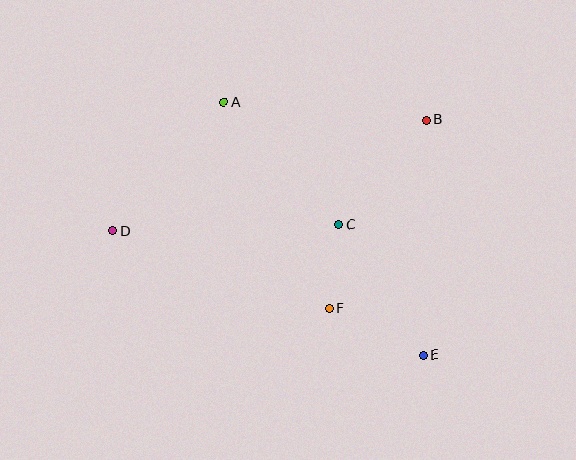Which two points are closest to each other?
Points C and F are closest to each other.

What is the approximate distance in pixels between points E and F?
The distance between E and F is approximately 105 pixels.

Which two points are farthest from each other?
Points D and E are farthest from each other.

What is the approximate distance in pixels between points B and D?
The distance between B and D is approximately 333 pixels.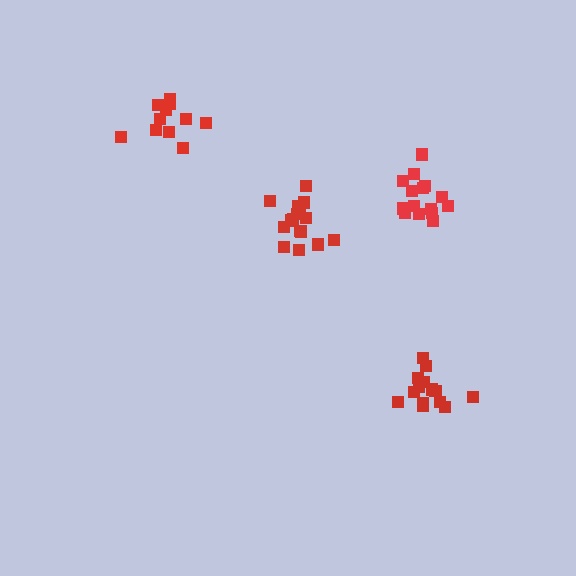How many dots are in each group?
Group 1: 17 dots, Group 2: 14 dots, Group 3: 15 dots, Group 4: 11 dots (57 total).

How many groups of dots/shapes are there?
There are 4 groups.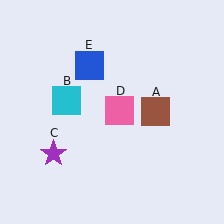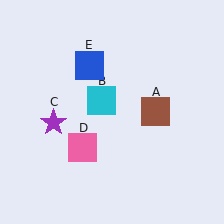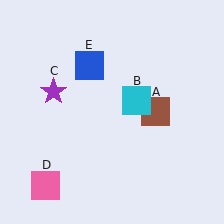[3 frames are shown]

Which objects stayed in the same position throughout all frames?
Brown square (object A) and blue square (object E) remained stationary.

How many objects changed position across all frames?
3 objects changed position: cyan square (object B), purple star (object C), pink square (object D).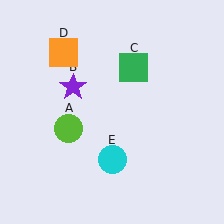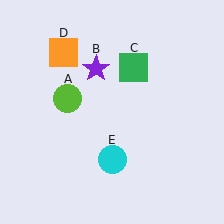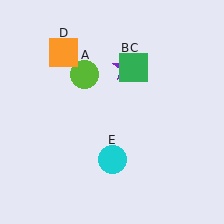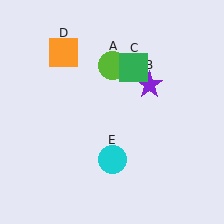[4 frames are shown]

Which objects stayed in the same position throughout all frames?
Green square (object C) and orange square (object D) and cyan circle (object E) remained stationary.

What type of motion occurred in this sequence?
The lime circle (object A), purple star (object B) rotated clockwise around the center of the scene.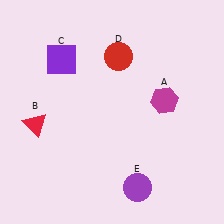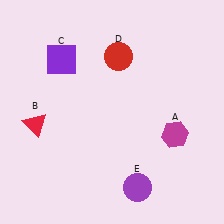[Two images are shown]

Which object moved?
The magenta hexagon (A) moved down.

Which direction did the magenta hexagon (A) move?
The magenta hexagon (A) moved down.